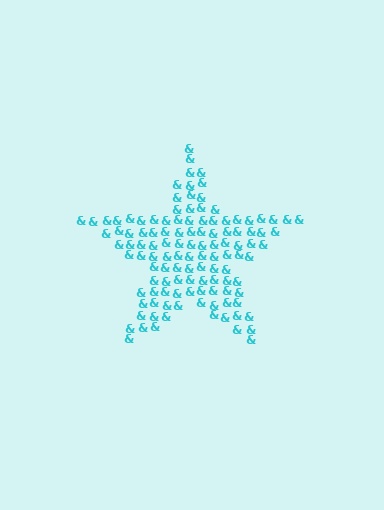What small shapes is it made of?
It is made of small ampersands.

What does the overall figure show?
The overall figure shows a star.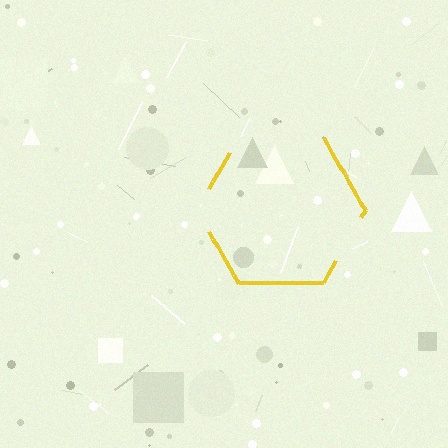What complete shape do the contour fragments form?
The contour fragments form a hexagon.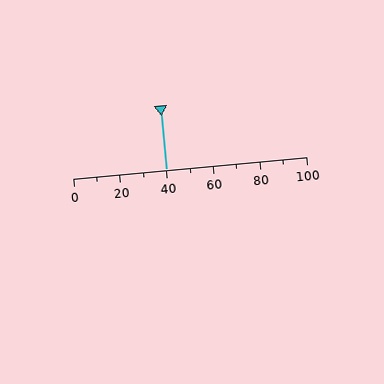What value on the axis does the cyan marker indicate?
The marker indicates approximately 40.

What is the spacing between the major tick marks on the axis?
The major ticks are spaced 20 apart.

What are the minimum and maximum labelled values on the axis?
The axis runs from 0 to 100.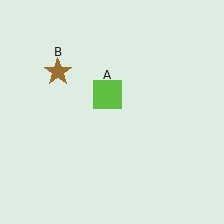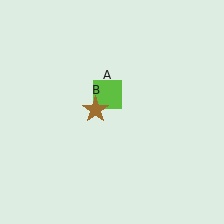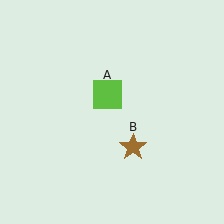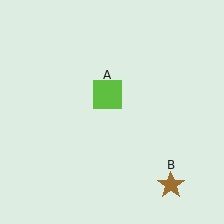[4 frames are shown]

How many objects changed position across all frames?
1 object changed position: brown star (object B).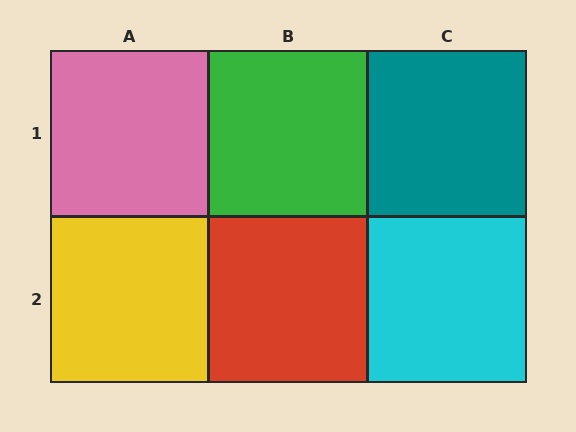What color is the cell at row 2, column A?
Yellow.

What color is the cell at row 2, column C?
Cyan.